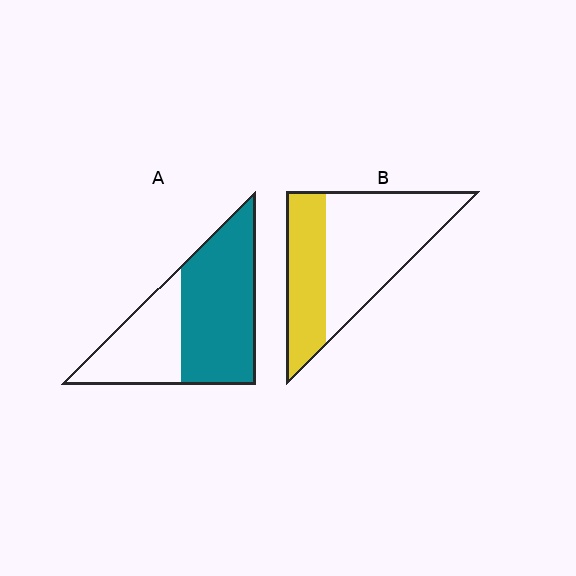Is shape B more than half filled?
No.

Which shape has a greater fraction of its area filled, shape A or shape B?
Shape A.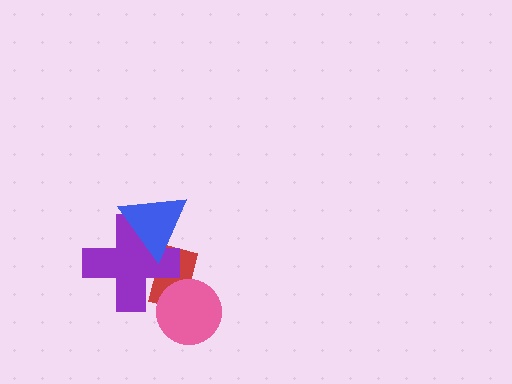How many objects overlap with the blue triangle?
2 objects overlap with the blue triangle.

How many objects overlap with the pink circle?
1 object overlaps with the pink circle.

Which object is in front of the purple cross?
The blue triangle is in front of the purple cross.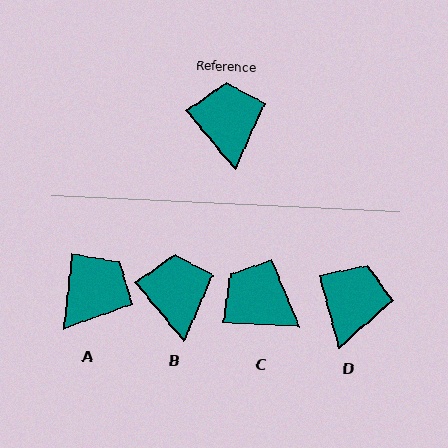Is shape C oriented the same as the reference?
No, it is off by about 46 degrees.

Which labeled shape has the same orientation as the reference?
B.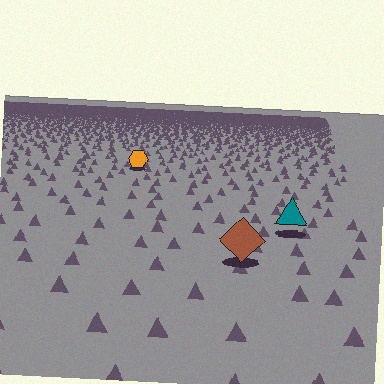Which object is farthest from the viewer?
The orange hexagon is farthest from the viewer. It appears smaller and the ground texture around it is denser.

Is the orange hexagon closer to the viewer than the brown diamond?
No. The brown diamond is closer — you can tell from the texture gradient: the ground texture is coarser near it.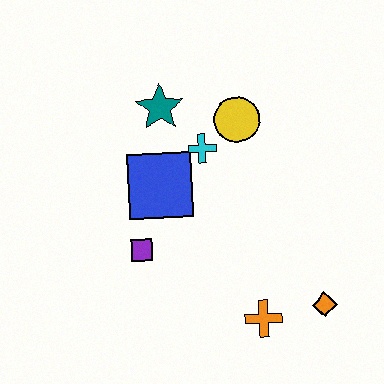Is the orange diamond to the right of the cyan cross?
Yes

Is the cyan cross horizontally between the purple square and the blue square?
No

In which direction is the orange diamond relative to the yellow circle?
The orange diamond is below the yellow circle.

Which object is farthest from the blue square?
The orange diamond is farthest from the blue square.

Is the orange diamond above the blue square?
No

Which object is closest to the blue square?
The cyan cross is closest to the blue square.